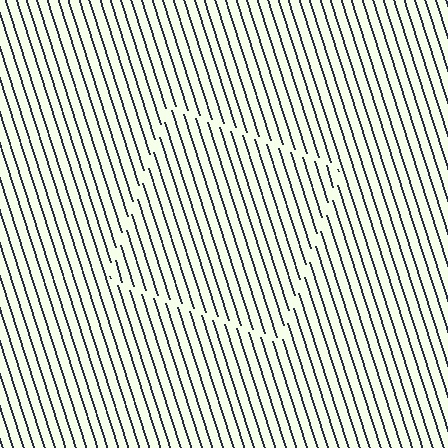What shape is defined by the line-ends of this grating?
An illusory square. The interior of the shape contains the same grating, shifted by half a period — the contour is defined by the phase discontinuity where line-ends from the inner and outer gratings abut.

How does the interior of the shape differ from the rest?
The interior of the shape contains the same grating, shifted by half a period — the contour is defined by the phase discontinuity where line-ends from the inner and outer gratings abut.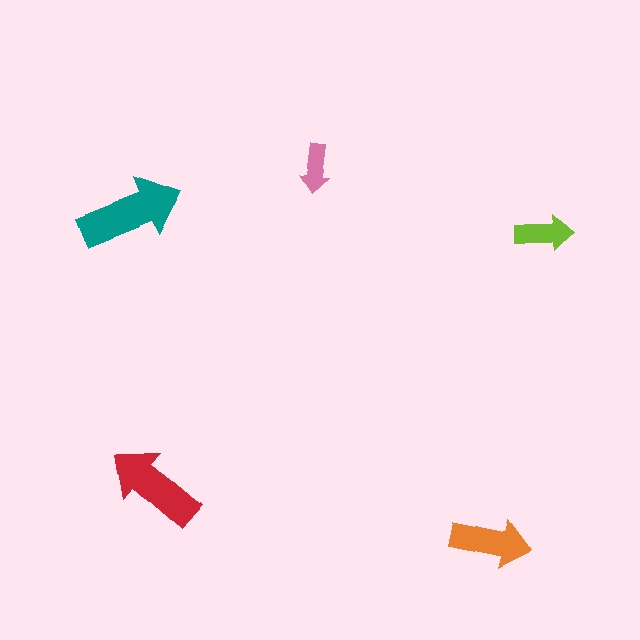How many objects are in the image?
There are 5 objects in the image.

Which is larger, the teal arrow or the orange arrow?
The teal one.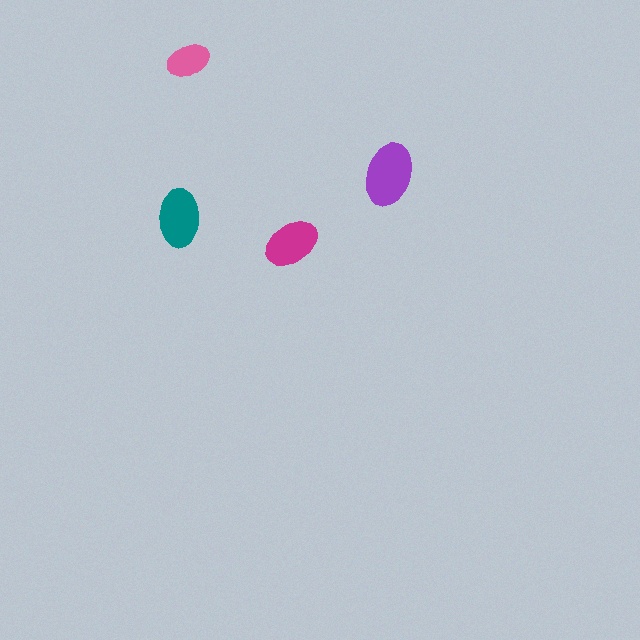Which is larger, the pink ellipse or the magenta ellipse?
The magenta one.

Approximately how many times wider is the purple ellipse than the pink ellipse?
About 1.5 times wider.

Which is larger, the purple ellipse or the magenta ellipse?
The purple one.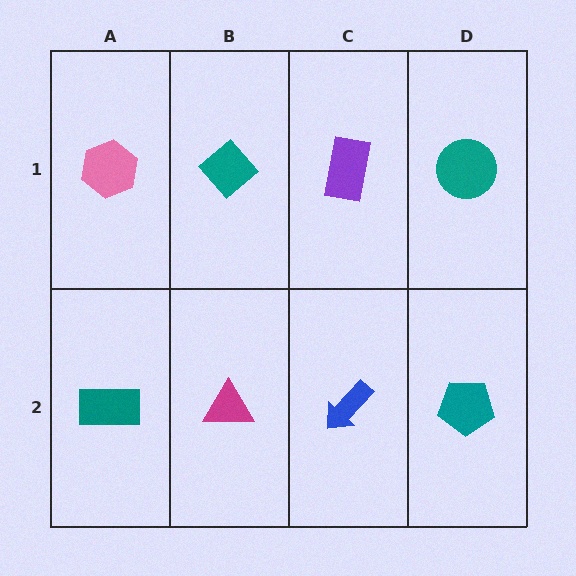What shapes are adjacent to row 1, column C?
A blue arrow (row 2, column C), a teal diamond (row 1, column B), a teal circle (row 1, column D).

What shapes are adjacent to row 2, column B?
A teal diamond (row 1, column B), a teal rectangle (row 2, column A), a blue arrow (row 2, column C).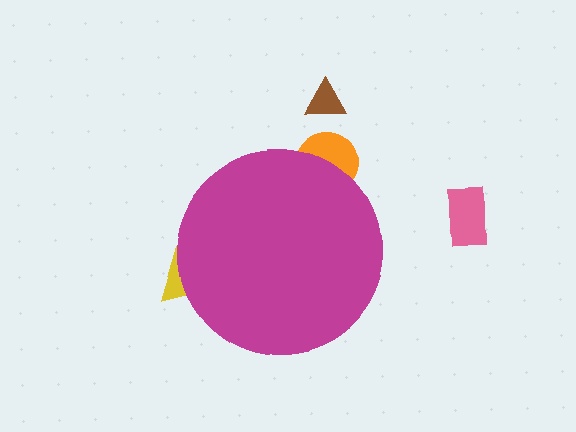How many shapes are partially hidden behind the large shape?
2 shapes are partially hidden.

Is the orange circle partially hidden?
Yes, the orange circle is partially hidden behind the magenta circle.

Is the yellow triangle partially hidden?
Yes, the yellow triangle is partially hidden behind the magenta circle.